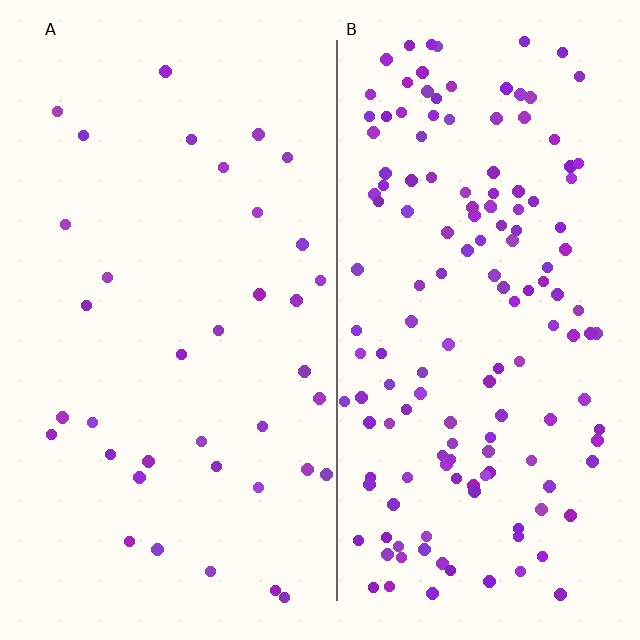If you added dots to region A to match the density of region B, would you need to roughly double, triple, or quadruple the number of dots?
Approximately quadruple.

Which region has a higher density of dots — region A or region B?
B (the right).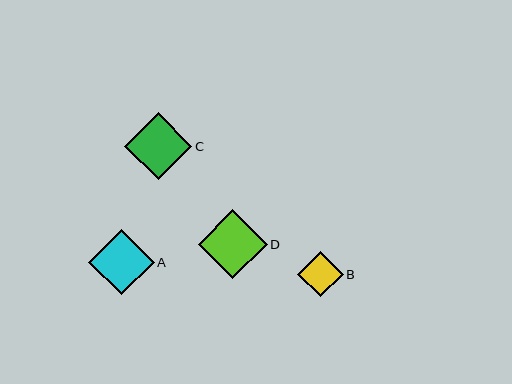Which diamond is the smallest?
Diamond B is the smallest with a size of approximately 45 pixels.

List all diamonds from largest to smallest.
From largest to smallest: D, C, A, B.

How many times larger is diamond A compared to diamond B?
Diamond A is approximately 1.4 times the size of diamond B.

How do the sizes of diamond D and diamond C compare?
Diamond D and diamond C are approximately the same size.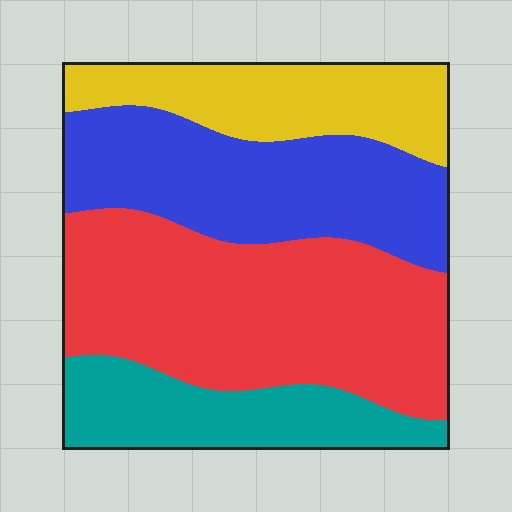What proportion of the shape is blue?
Blue takes up about one quarter (1/4) of the shape.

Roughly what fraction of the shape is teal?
Teal covers 17% of the shape.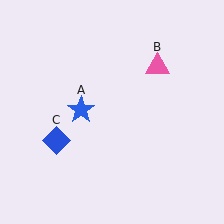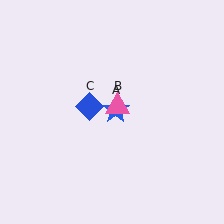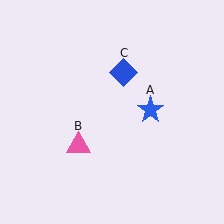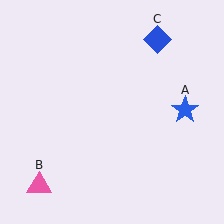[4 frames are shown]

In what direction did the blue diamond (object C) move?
The blue diamond (object C) moved up and to the right.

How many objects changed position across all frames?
3 objects changed position: blue star (object A), pink triangle (object B), blue diamond (object C).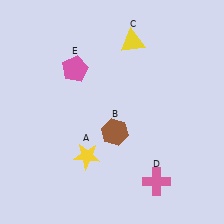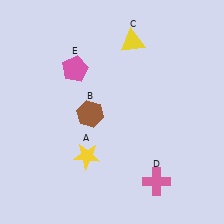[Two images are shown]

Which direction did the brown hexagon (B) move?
The brown hexagon (B) moved left.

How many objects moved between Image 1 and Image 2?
1 object moved between the two images.